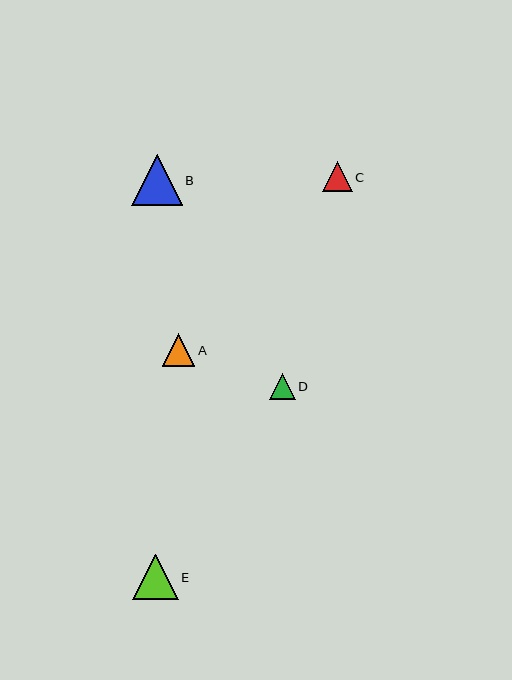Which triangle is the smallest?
Triangle D is the smallest with a size of approximately 26 pixels.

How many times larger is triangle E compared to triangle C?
Triangle E is approximately 1.5 times the size of triangle C.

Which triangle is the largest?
Triangle B is the largest with a size of approximately 51 pixels.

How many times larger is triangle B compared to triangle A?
Triangle B is approximately 1.6 times the size of triangle A.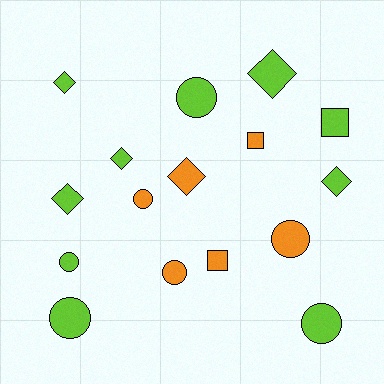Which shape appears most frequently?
Circle, with 7 objects.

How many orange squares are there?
There are 2 orange squares.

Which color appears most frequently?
Lime, with 10 objects.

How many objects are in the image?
There are 16 objects.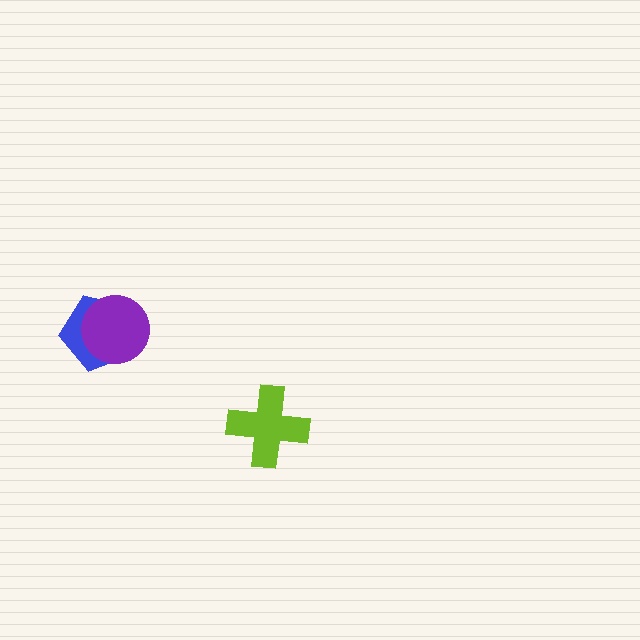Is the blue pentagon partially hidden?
Yes, it is partially covered by another shape.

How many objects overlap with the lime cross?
0 objects overlap with the lime cross.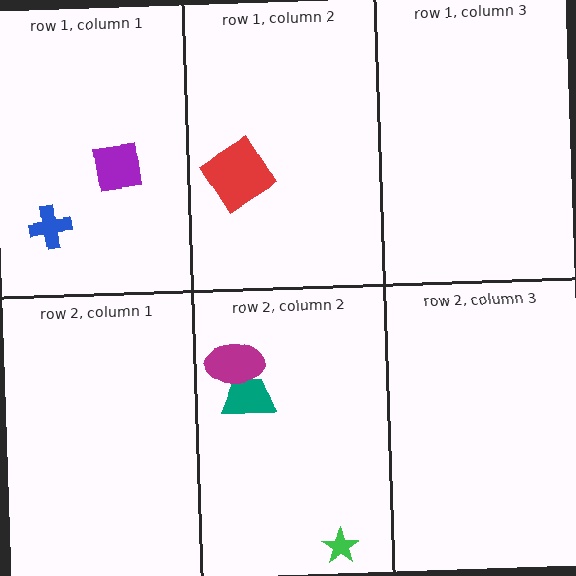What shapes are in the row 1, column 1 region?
The blue cross, the purple square.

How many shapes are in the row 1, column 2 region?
1.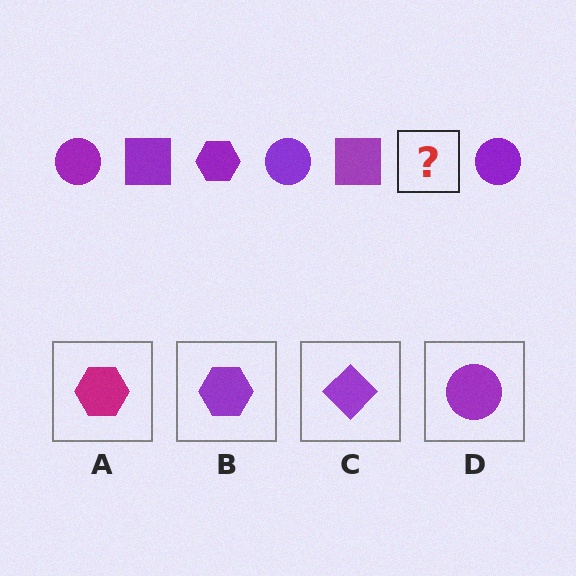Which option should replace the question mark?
Option B.